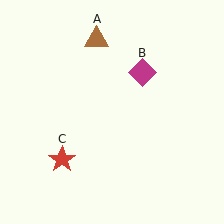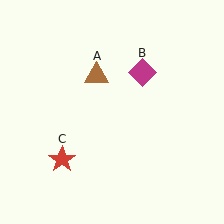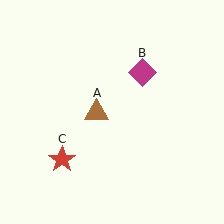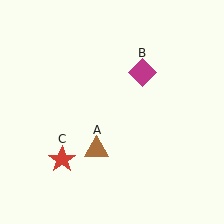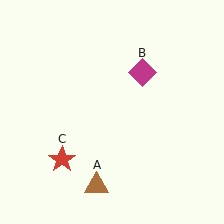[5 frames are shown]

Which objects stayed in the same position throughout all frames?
Magenta diamond (object B) and red star (object C) remained stationary.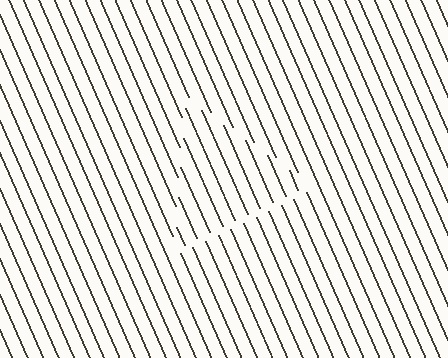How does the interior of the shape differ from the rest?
The interior of the shape contains the same grating, shifted by half a period — the contour is defined by the phase discontinuity where line-ends from the inner and outer gratings abut.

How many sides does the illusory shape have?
3 sides — the line-ends trace a triangle.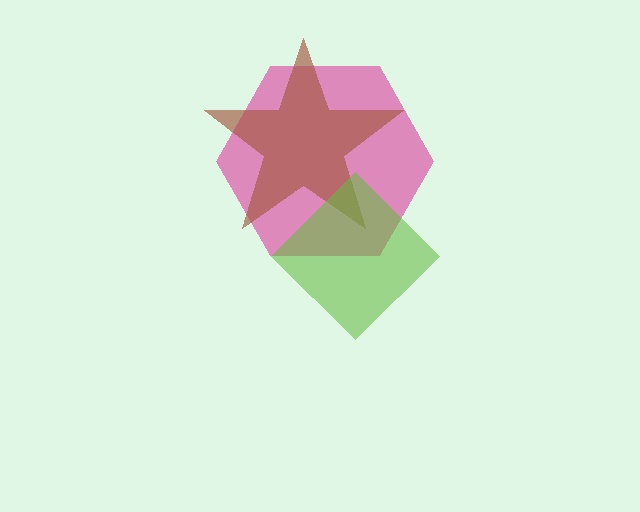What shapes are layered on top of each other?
The layered shapes are: a pink hexagon, a brown star, a lime diamond.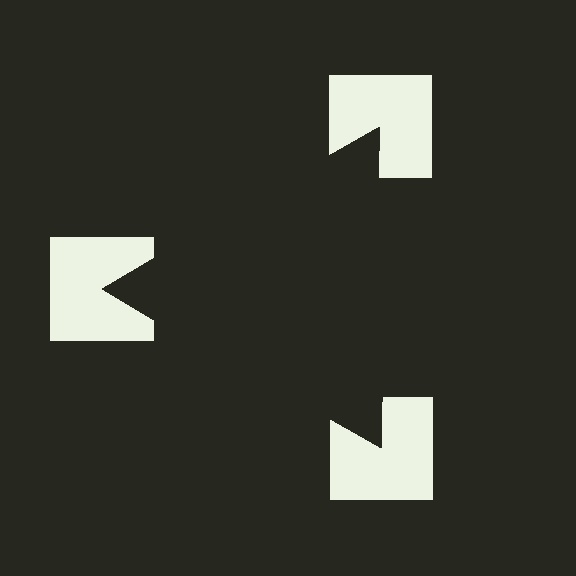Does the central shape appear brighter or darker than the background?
It typically appears slightly darker than the background, even though no actual brightness change is drawn.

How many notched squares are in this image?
There are 3 — one at each vertex of the illusory triangle.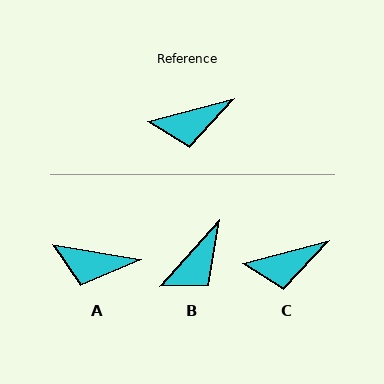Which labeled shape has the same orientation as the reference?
C.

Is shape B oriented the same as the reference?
No, it is off by about 33 degrees.